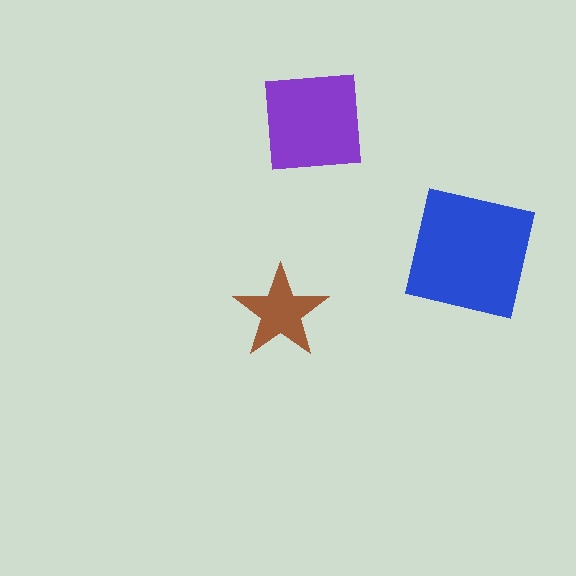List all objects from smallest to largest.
The brown star, the purple square, the blue square.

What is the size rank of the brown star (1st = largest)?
3rd.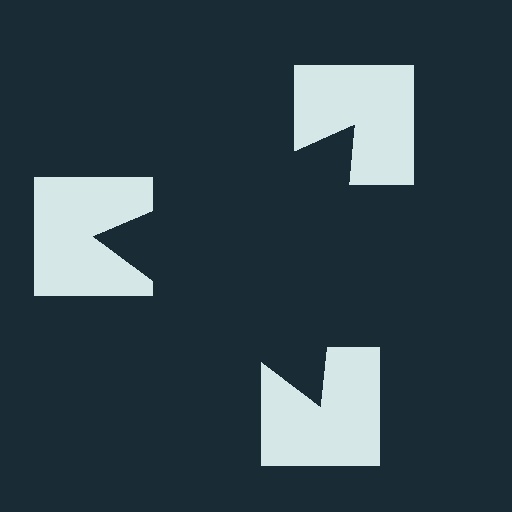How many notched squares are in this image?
There are 3 — one at each vertex of the illusory triangle.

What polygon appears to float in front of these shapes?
An illusory triangle — its edges are inferred from the aligned wedge cuts in the notched squares, not physically drawn.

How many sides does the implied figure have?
3 sides.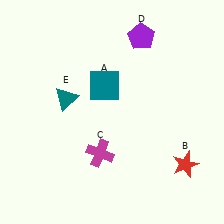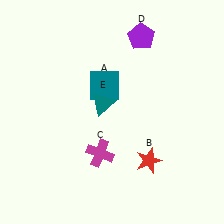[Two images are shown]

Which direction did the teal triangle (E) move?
The teal triangle (E) moved right.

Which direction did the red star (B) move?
The red star (B) moved left.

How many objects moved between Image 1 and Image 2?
2 objects moved between the two images.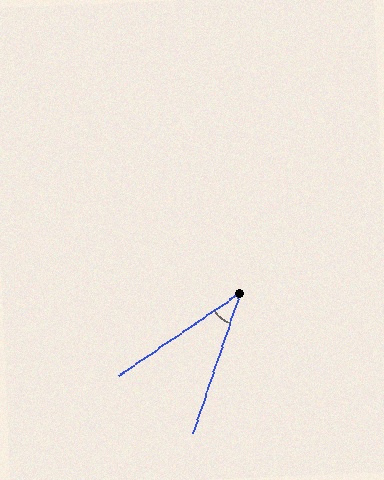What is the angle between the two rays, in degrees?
Approximately 37 degrees.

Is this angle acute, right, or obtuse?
It is acute.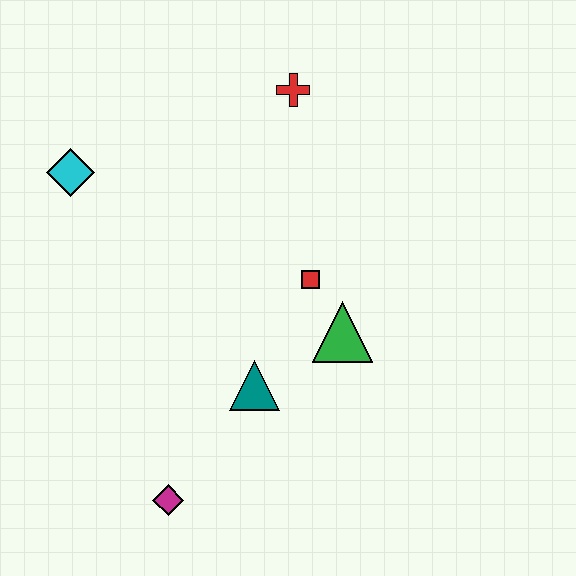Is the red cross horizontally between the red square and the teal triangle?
Yes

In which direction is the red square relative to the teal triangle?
The red square is above the teal triangle.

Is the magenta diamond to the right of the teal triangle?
No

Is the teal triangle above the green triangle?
No